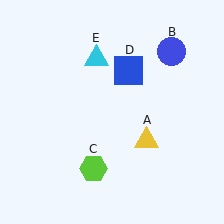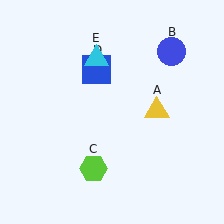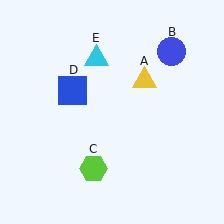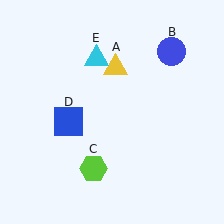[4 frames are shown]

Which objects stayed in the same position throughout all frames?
Blue circle (object B) and lime hexagon (object C) and cyan triangle (object E) remained stationary.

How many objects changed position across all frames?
2 objects changed position: yellow triangle (object A), blue square (object D).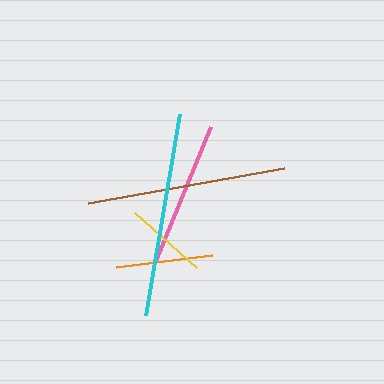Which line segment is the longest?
The cyan line is the longest at approximately 204 pixels.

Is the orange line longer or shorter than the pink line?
The pink line is longer than the orange line.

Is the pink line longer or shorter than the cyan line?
The cyan line is longer than the pink line.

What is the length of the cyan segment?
The cyan segment is approximately 204 pixels long.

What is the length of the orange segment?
The orange segment is approximately 97 pixels long.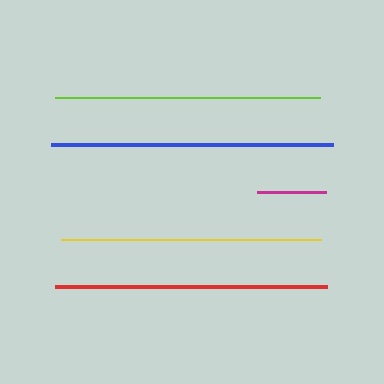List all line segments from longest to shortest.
From longest to shortest: blue, red, lime, yellow, magenta.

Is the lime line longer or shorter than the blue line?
The blue line is longer than the lime line.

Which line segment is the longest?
The blue line is the longest at approximately 282 pixels.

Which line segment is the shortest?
The magenta line is the shortest at approximately 69 pixels.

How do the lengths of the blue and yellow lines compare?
The blue and yellow lines are approximately the same length.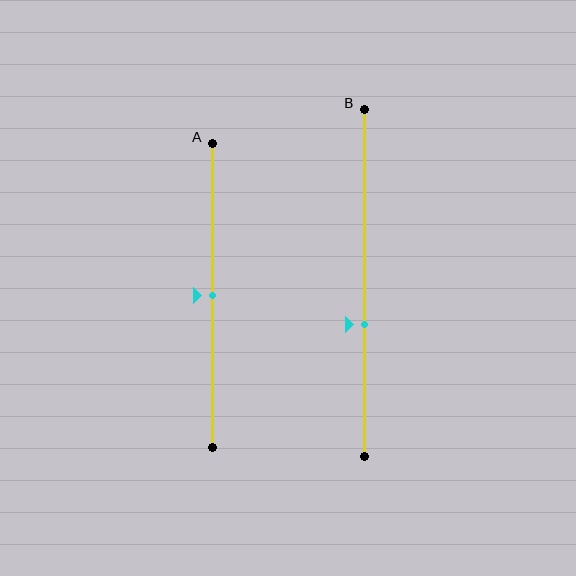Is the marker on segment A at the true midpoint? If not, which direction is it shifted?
Yes, the marker on segment A is at the true midpoint.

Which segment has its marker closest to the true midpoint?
Segment A has its marker closest to the true midpoint.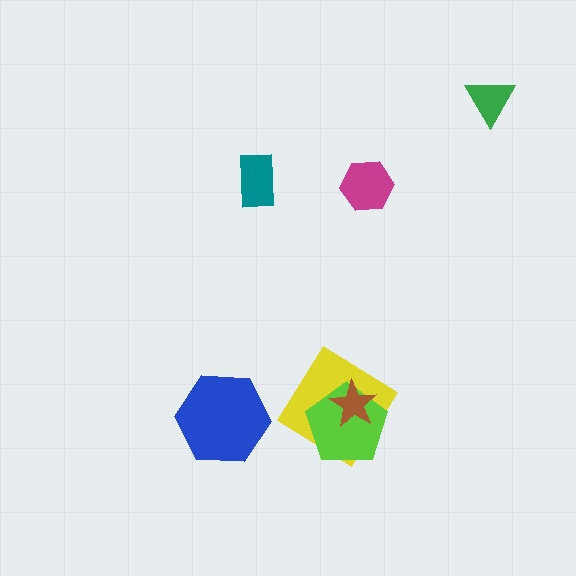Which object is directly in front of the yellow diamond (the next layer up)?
The lime pentagon is directly in front of the yellow diamond.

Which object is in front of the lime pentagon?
The brown star is in front of the lime pentagon.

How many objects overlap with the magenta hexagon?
0 objects overlap with the magenta hexagon.